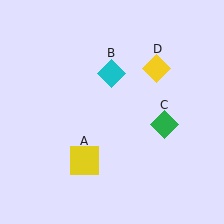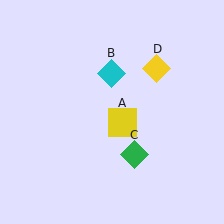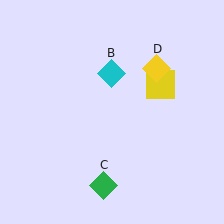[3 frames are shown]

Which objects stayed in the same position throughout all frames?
Cyan diamond (object B) and yellow diamond (object D) remained stationary.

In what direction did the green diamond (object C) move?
The green diamond (object C) moved down and to the left.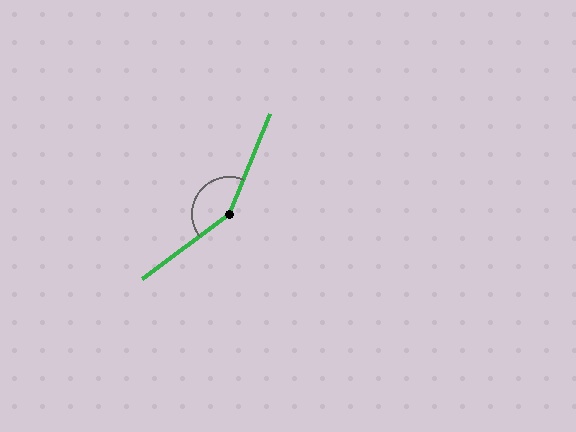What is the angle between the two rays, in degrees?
Approximately 149 degrees.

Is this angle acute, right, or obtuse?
It is obtuse.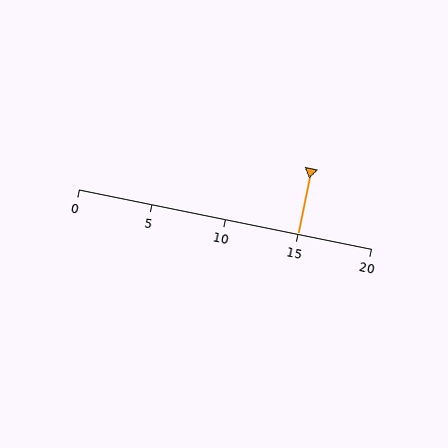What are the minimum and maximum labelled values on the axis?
The axis runs from 0 to 20.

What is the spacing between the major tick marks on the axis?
The major ticks are spaced 5 apart.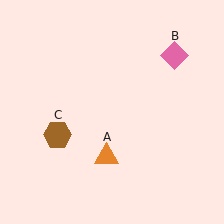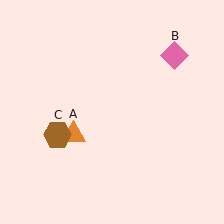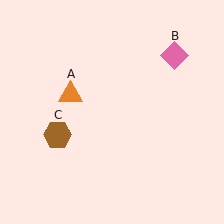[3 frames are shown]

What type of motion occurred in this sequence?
The orange triangle (object A) rotated clockwise around the center of the scene.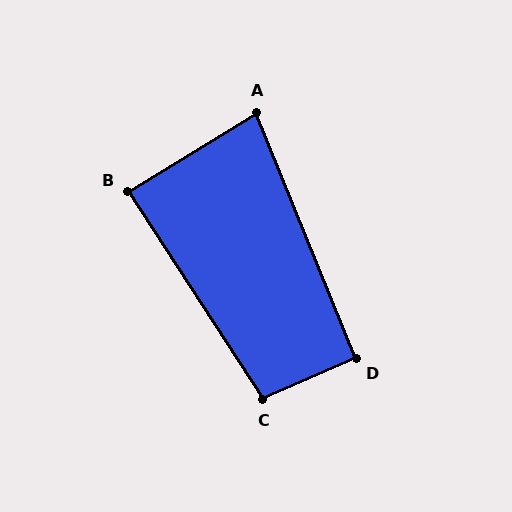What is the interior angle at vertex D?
Approximately 91 degrees (approximately right).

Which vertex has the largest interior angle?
C, at approximately 99 degrees.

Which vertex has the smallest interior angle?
A, at approximately 81 degrees.